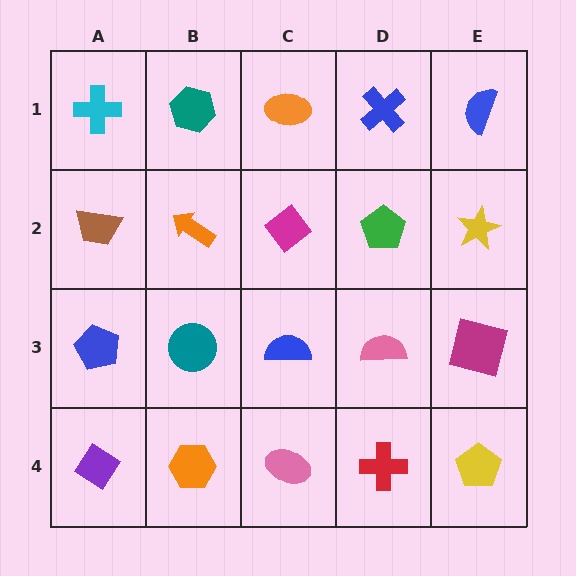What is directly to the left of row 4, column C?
An orange hexagon.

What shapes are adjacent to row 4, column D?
A pink semicircle (row 3, column D), a pink ellipse (row 4, column C), a yellow pentagon (row 4, column E).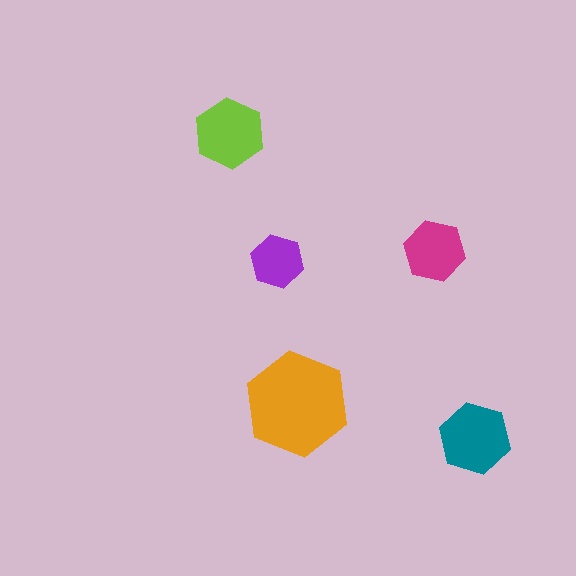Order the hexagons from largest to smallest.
the orange one, the teal one, the lime one, the magenta one, the purple one.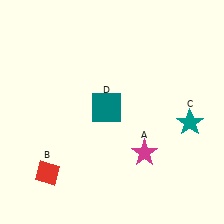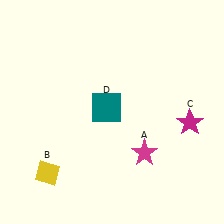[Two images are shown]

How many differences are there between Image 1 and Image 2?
There are 2 differences between the two images.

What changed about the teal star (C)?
In Image 1, C is teal. In Image 2, it changed to magenta.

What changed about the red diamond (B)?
In Image 1, B is red. In Image 2, it changed to yellow.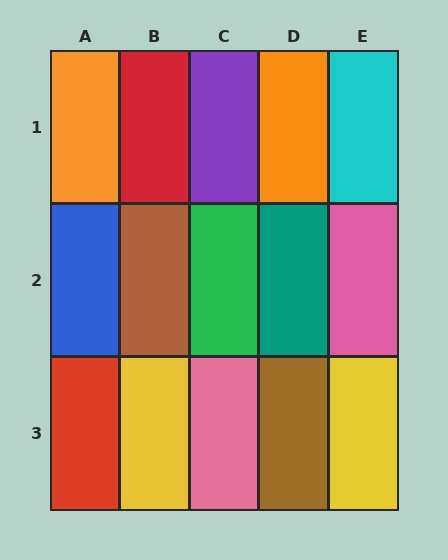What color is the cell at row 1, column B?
Red.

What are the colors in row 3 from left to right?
Red, yellow, pink, brown, yellow.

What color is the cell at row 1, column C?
Purple.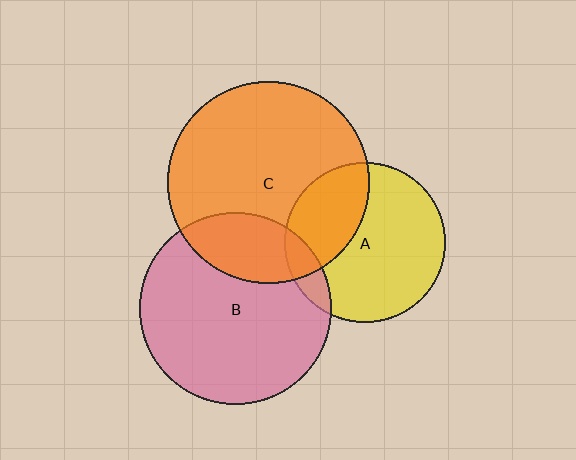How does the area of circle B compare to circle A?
Approximately 1.4 times.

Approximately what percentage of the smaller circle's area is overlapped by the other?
Approximately 10%.